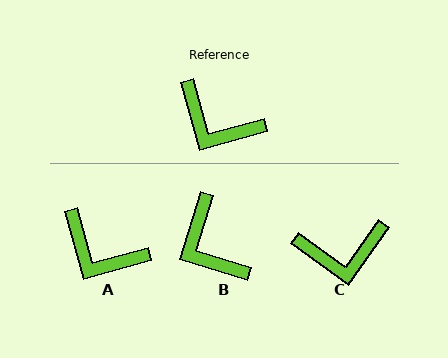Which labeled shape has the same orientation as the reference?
A.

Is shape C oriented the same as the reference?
No, it is off by about 39 degrees.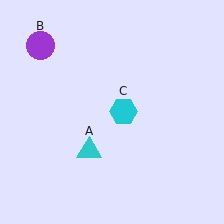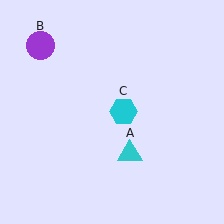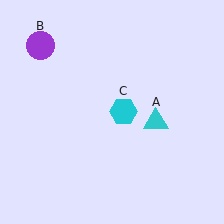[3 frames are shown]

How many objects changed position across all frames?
1 object changed position: cyan triangle (object A).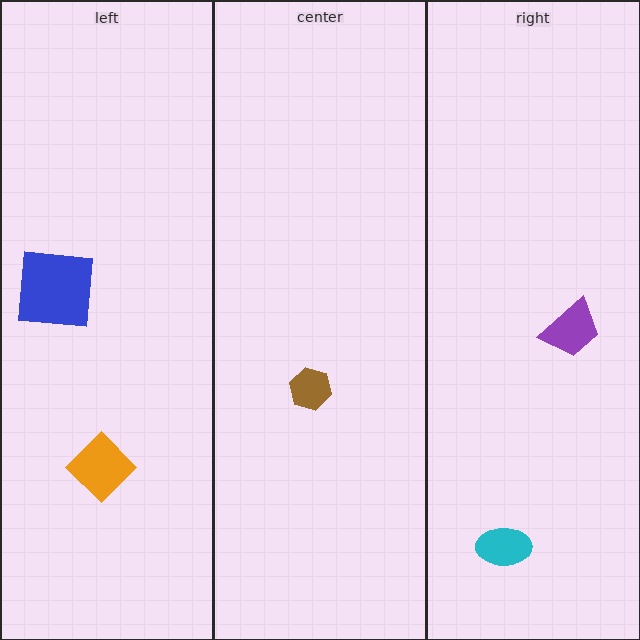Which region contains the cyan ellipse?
The right region.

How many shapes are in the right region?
2.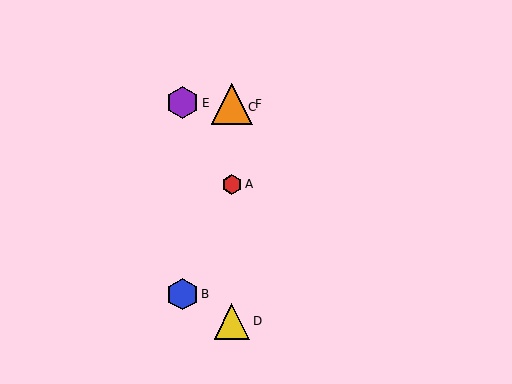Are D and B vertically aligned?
No, D is at x≈232 and B is at x≈182.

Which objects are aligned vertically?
Objects A, C, D, F are aligned vertically.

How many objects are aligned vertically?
4 objects (A, C, D, F) are aligned vertically.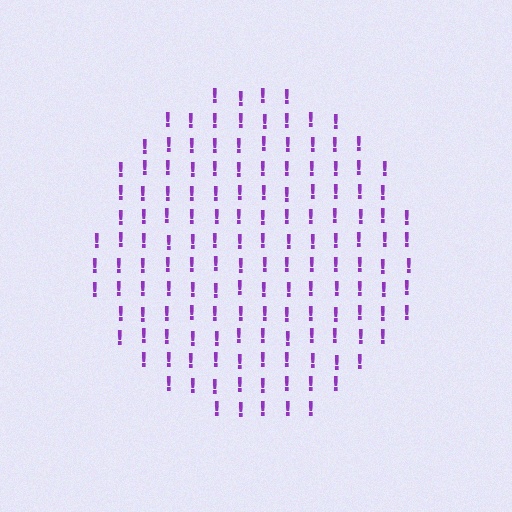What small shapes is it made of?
It is made of small exclamation marks.